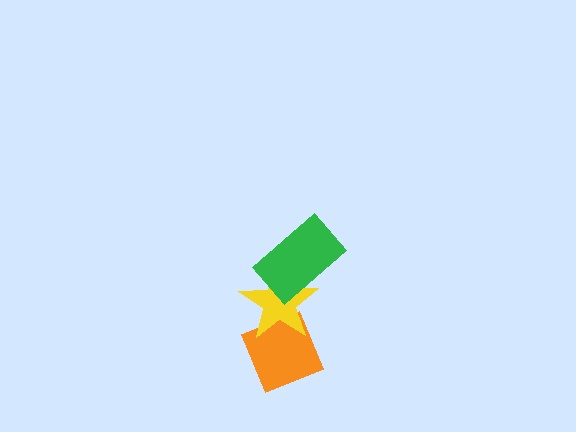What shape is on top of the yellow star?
The green rectangle is on top of the yellow star.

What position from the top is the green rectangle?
The green rectangle is 1st from the top.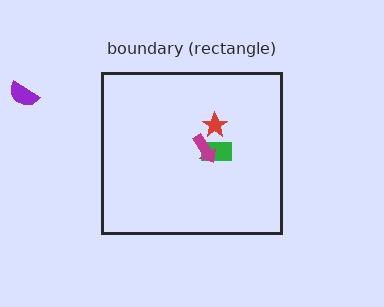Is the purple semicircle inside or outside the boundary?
Outside.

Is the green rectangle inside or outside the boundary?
Inside.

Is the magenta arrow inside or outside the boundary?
Inside.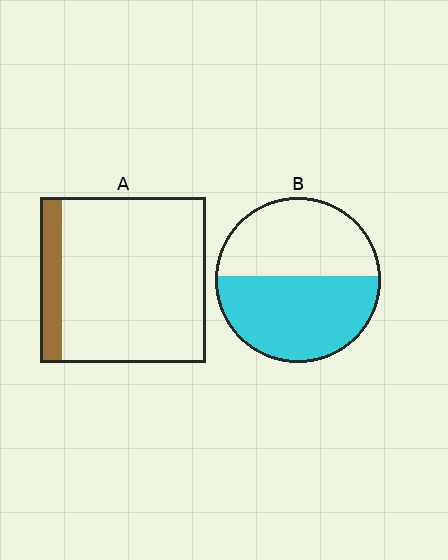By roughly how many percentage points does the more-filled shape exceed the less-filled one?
By roughly 40 percentage points (B over A).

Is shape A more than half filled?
No.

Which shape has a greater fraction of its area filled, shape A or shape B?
Shape B.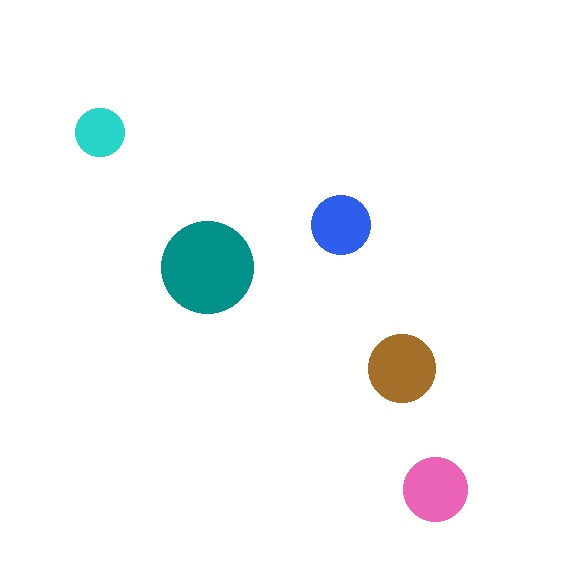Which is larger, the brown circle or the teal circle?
The teal one.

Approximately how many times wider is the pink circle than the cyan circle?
About 1.5 times wider.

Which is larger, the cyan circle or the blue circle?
The blue one.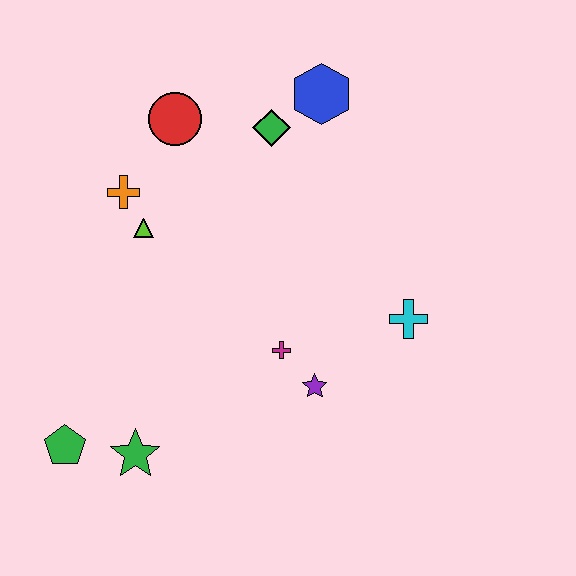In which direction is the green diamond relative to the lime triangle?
The green diamond is to the right of the lime triangle.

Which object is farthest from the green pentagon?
The blue hexagon is farthest from the green pentagon.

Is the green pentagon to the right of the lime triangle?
No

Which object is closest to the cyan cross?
The purple star is closest to the cyan cross.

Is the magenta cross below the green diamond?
Yes